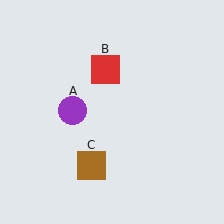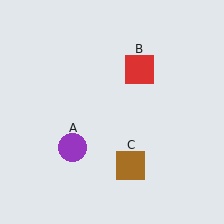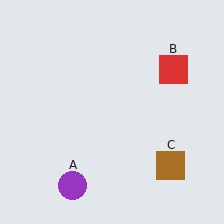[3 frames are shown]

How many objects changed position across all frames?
3 objects changed position: purple circle (object A), red square (object B), brown square (object C).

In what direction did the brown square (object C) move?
The brown square (object C) moved right.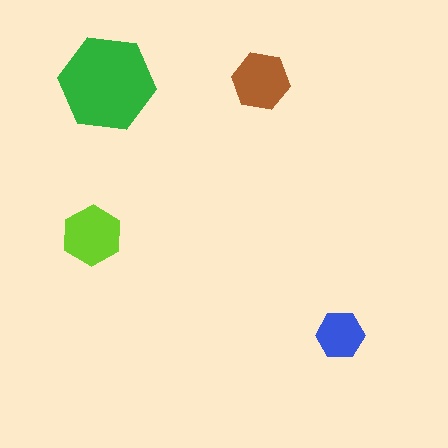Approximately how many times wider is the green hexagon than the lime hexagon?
About 1.5 times wider.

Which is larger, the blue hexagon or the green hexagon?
The green one.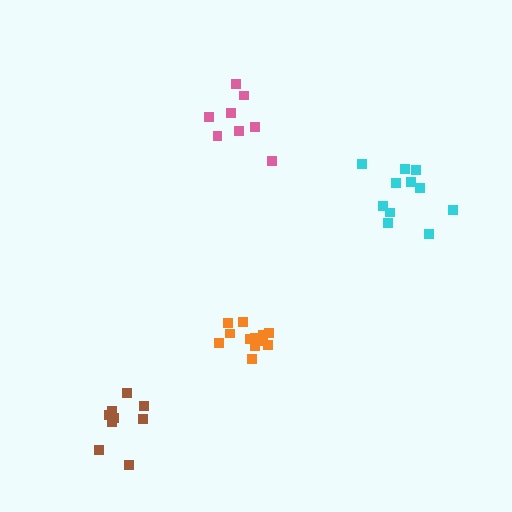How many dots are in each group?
Group 1: 9 dots, Group 2: 8 dots, Group 3: 11 dots, Group 4: 12 dots (40 total).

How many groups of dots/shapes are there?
There are 4 groups.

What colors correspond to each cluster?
The clusters are colored: brown, pink, cyan, orange.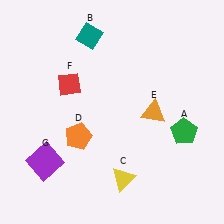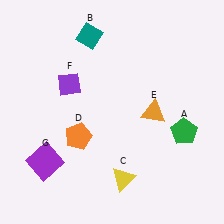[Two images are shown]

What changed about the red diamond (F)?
In Image 1, F is red. In Image 2, it changed to purple.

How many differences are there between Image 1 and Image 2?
There is 1 difference between the two images.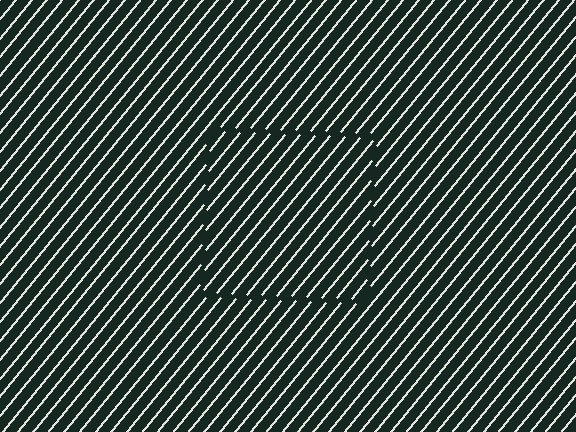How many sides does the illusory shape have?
4 sides — the line-ends trace a square.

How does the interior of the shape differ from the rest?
The interior of the shape contains the same grating, shifted by half a period — the contour is defined by the phase discontinuity where line-ends from the inner and outer gratings abut.